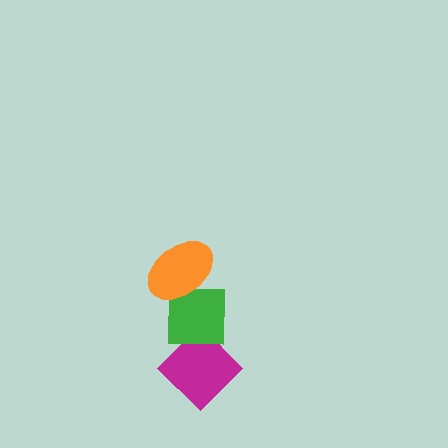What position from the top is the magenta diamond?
The magenta diamond is 3rd from the top.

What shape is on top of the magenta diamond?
The green square is on top of the magenta diamond.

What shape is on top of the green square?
The orange ellipse is on top of the green square.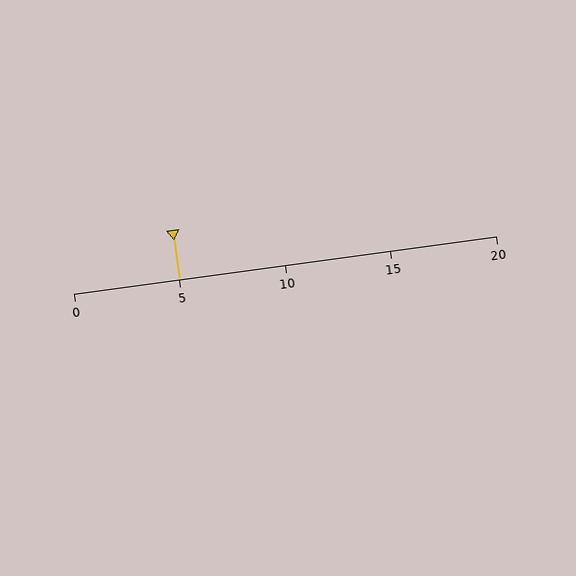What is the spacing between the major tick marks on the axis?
The major ticks are spaced 5 apart.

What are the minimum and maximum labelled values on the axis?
The axis runs from 0 to 20.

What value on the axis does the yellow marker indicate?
The marker indicates approximately 5.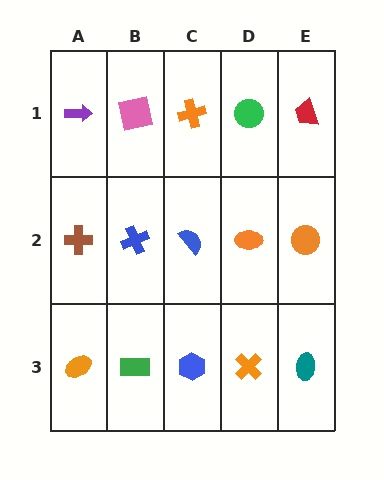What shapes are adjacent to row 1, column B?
A blue cross (row 2, column B), a purple arrow (row 1, column A), an orange cross (row 1, column C).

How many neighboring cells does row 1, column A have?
2.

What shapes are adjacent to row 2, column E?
A red trapezoid (row 1, column E), a teal ellipse (row 3, column E), an orange ellipse (row 2, column D).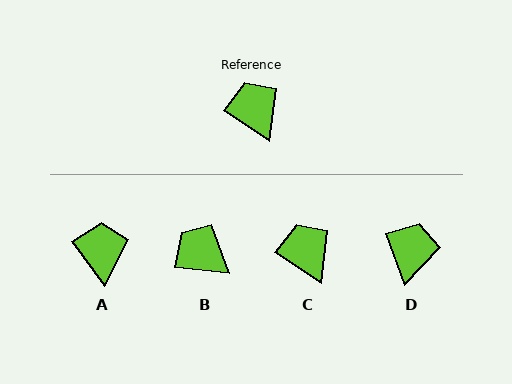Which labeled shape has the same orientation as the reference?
C.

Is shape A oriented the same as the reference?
No, it is off by about 21 degrees.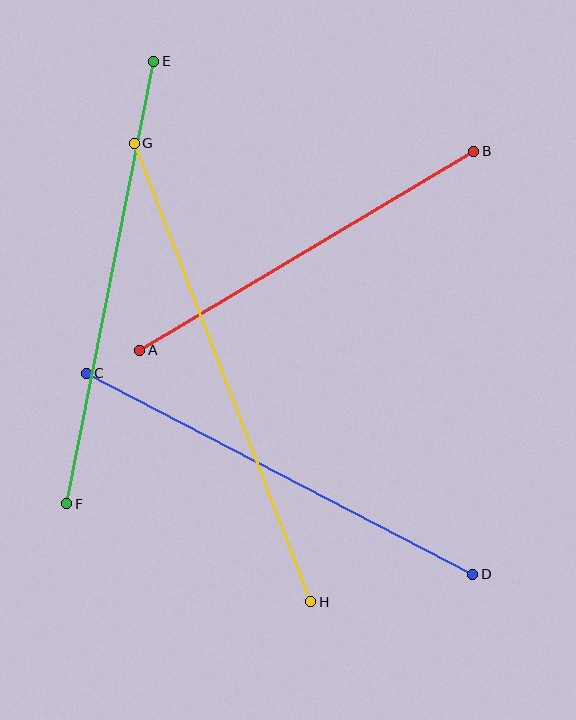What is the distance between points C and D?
The distance is approximately 435 pixels.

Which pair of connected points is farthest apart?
Points G and H are farthest apart.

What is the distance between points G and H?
The distance is approximately 491 pixels.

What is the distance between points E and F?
The distance is approximately 451 pixels.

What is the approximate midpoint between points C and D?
The midpoint is at approximately (279, 474) pixels.